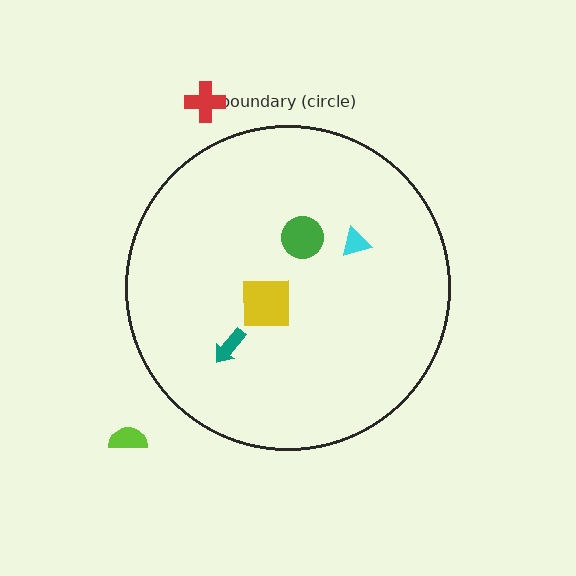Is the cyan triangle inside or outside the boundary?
Inside.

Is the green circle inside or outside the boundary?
Inside.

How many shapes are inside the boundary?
4 inside, 2 outside.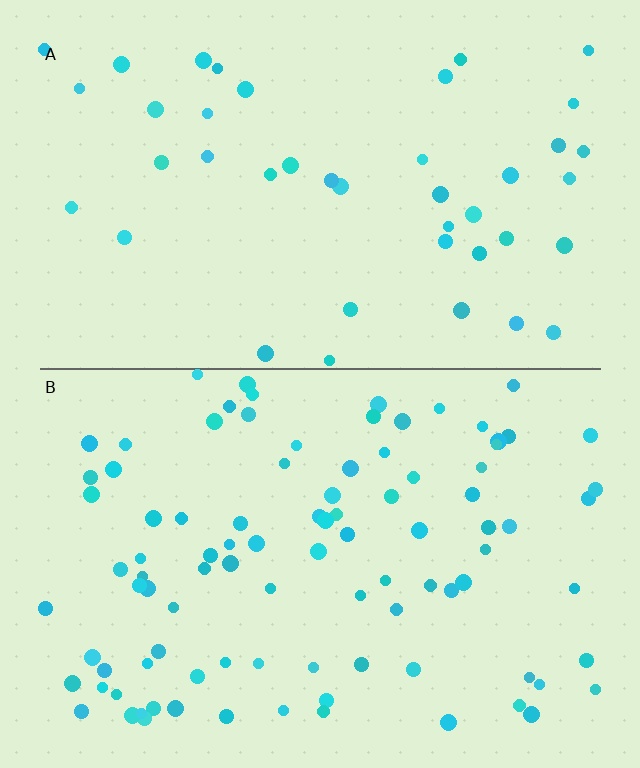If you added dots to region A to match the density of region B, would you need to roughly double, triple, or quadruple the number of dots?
Approximately double.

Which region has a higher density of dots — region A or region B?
B (the bottom).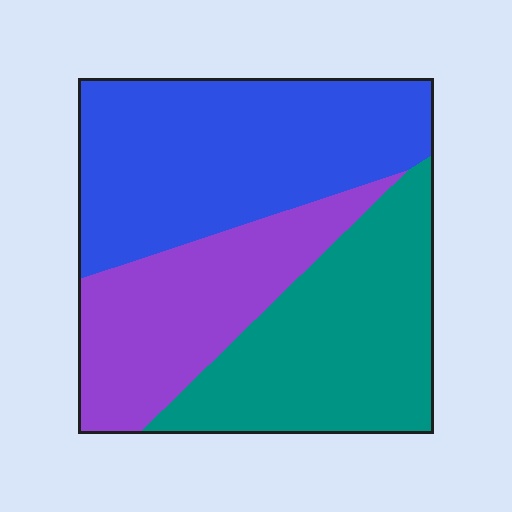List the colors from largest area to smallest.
From largest to smallest: blue, teal, purple.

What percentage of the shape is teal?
Teal takes up about one third (1/3) of the shape.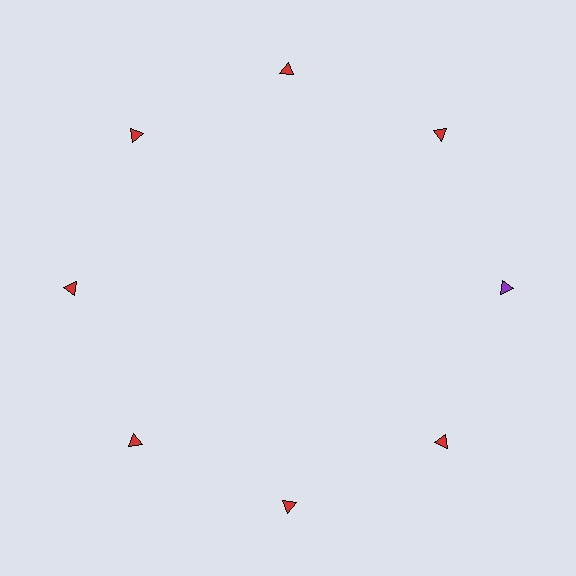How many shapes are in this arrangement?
There are 8 shapes arranged in a ring pattern.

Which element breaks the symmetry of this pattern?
The purple triangle at roughly the 3 o'clock position breaks the symmetry. All other shapes are red triangles.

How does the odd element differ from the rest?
It has a different color: purple instead of red.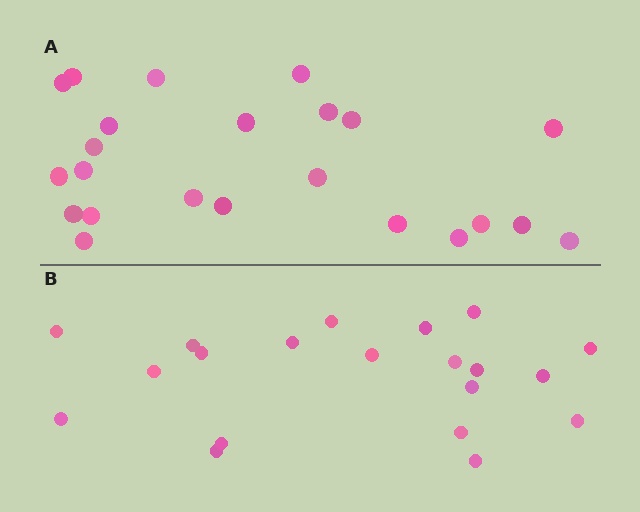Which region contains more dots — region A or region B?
Region A (the top region) has more dots.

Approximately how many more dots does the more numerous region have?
Region A has just a few more — roughly 2 or 3 more dots than region B.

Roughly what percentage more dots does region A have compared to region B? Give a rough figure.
About 15% more.